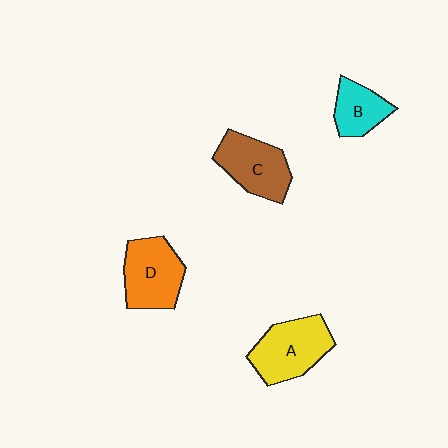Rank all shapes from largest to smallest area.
From largest to smallest: A (yellow), D (orange), C (brown), B (cyan).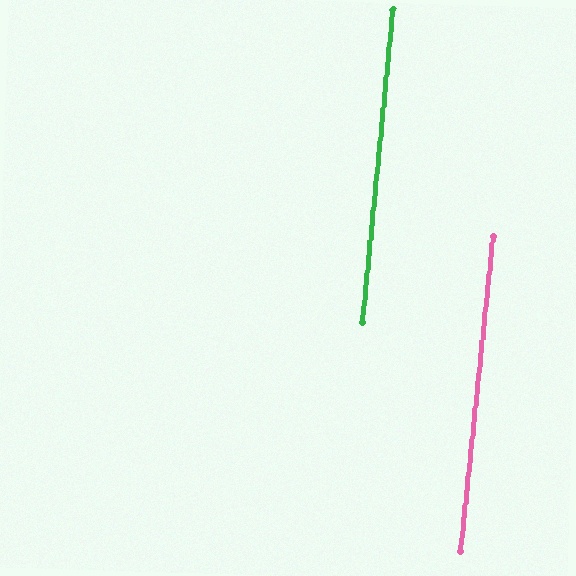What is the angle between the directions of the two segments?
Approximately 0 degrees.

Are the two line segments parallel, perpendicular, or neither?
Parallel — their directions differ by only 0.2°.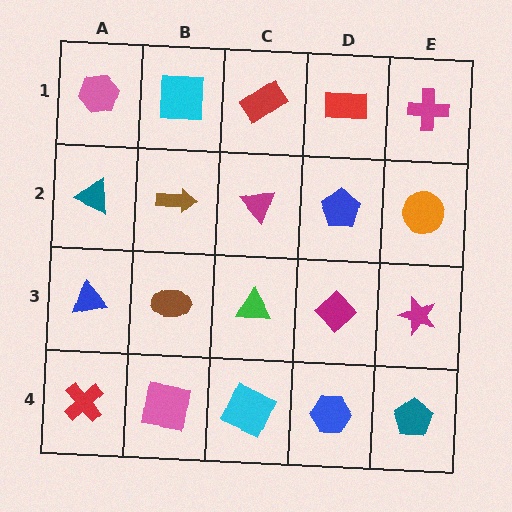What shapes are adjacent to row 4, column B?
A brown ellipse (row 3, column B), a red cross (row 4, column A), a cyan square (row 4, column C).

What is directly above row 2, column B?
A cyan square.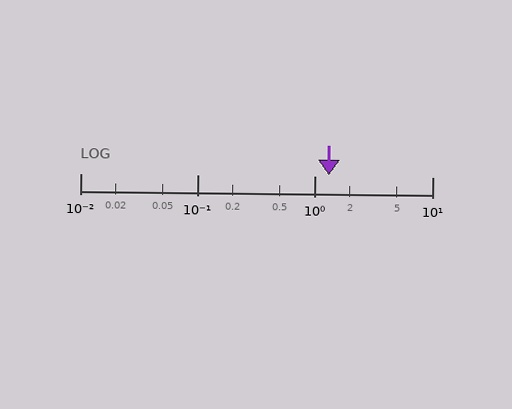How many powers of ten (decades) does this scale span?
The scale spans 3 decades, from 0.01 to 10.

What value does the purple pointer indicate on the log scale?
The pointer indicates approximately 1.3.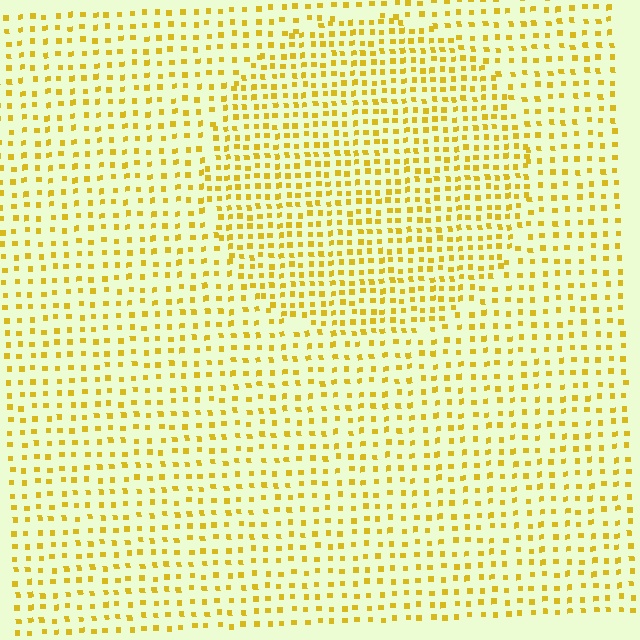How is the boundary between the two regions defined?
The boundary is defined by a change in element density (approximately 1.6x ratio). All elements are the same color, size, and shape.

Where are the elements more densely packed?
The elements are more densely packed inside the circle boundary.